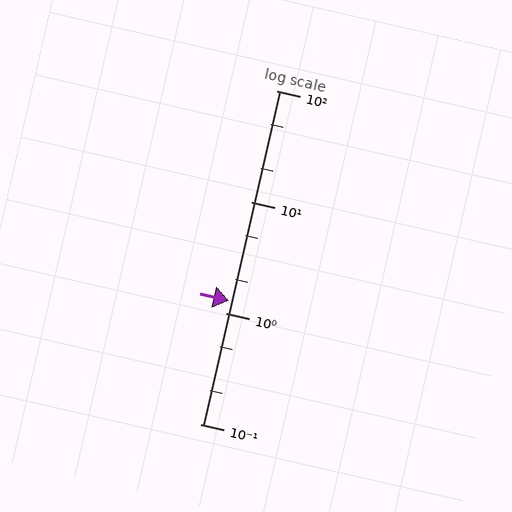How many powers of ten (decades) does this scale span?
The scale spans 3 decades, from 0.1 to 100.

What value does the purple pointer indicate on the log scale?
The pointer indicates approximately 1.3.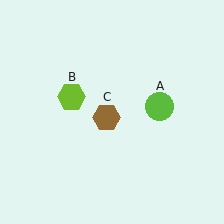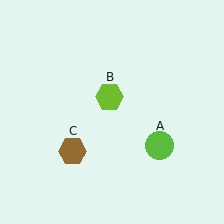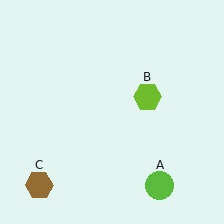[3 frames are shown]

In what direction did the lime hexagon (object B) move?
The lime hexagon (object B) moved right.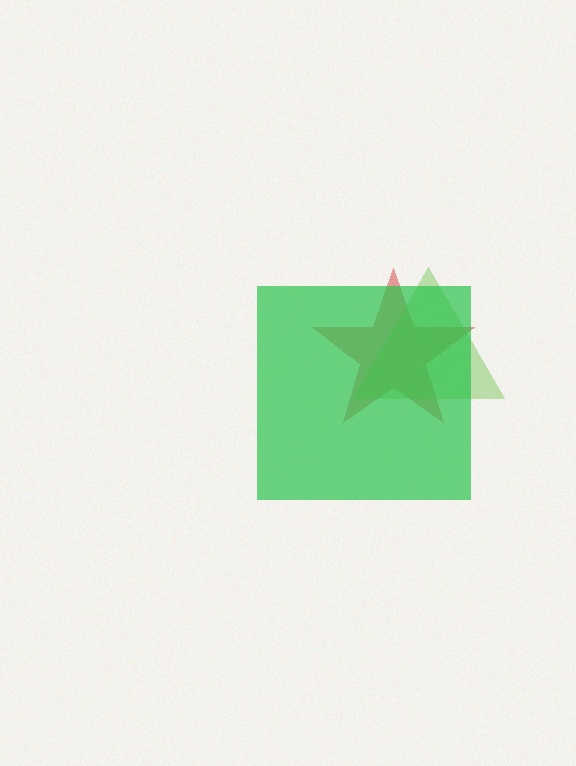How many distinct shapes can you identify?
There are 3 distinct shapes: a red star, a lime triangle, a green square.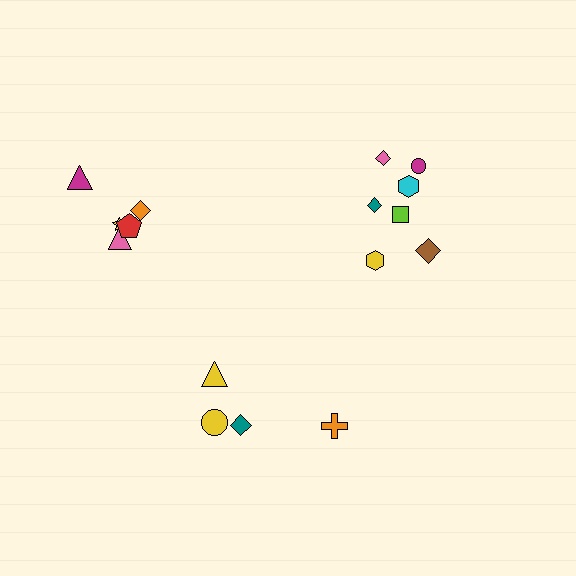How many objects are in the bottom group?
There are 4 objects.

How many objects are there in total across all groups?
There are 16 objects.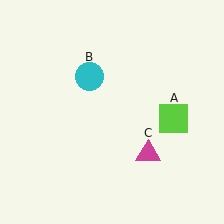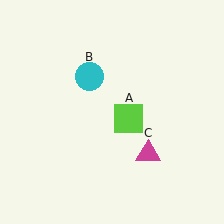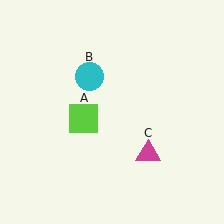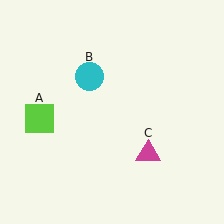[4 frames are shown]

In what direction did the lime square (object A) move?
The lime square (object A) moved left.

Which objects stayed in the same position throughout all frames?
Cyan circle (object B) and magenta triangle (object C) remained stationary.